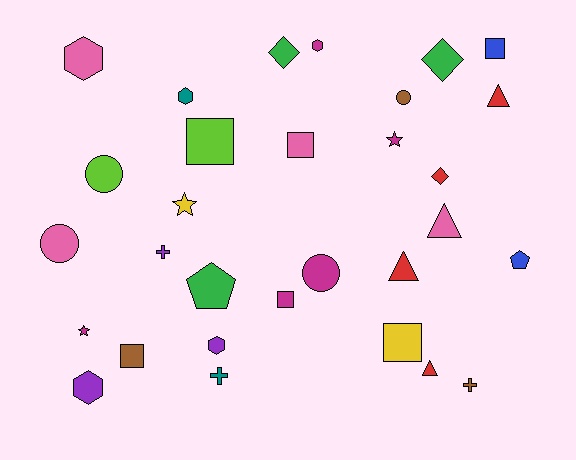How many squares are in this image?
There are 6 squares.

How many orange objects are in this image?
There are no orange objects.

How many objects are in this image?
There are 30 objects.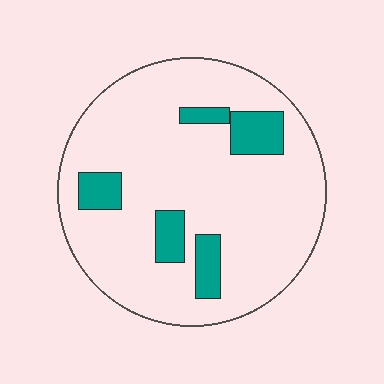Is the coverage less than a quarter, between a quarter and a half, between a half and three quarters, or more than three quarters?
Less than a quarter.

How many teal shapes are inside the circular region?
5.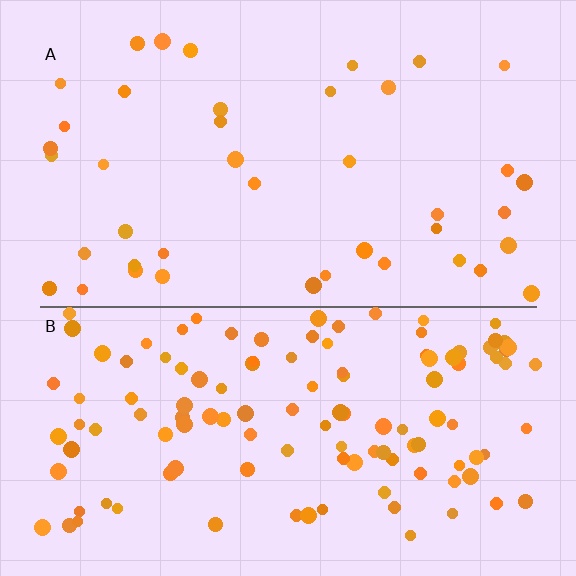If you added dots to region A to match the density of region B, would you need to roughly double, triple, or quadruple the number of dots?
Approximately triple.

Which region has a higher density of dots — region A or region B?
B (the bottom).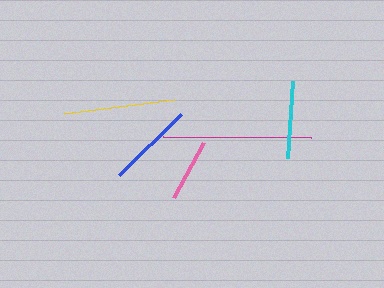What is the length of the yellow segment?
The yellow segment is approximately 112 pixels long.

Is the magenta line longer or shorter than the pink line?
The magenta line is longer than the pink line.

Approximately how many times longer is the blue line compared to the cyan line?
The blue line is approximately 1.1 times the length of the cyan line.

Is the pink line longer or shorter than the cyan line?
The cyan line is longer than the pink line.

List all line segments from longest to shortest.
From longest to shortest: magenta, yellow, blue, cyan, pink.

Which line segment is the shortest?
The pink line is the shortest at approximately 63 pixels.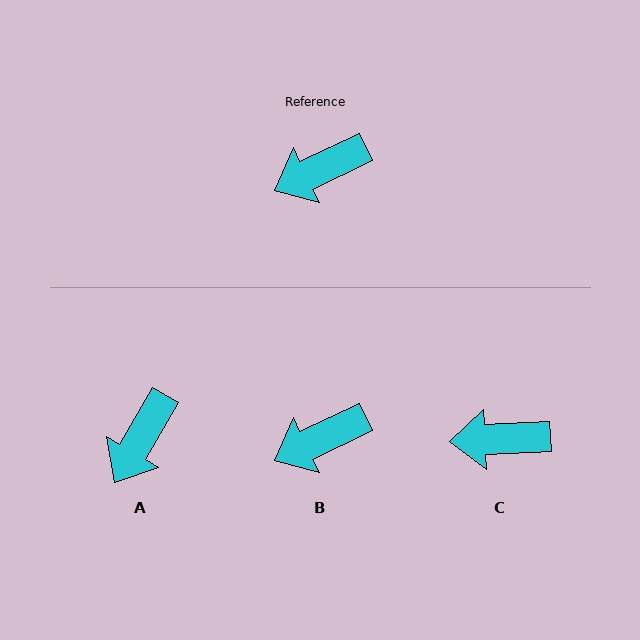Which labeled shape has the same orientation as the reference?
B.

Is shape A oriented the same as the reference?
No, it is off by about 34 degrees.